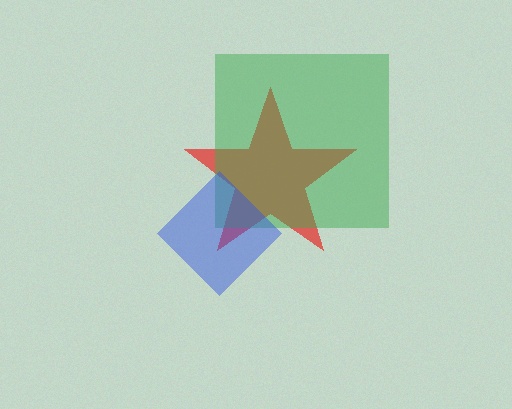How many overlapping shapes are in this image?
There are 3 overlapping shapes in the image.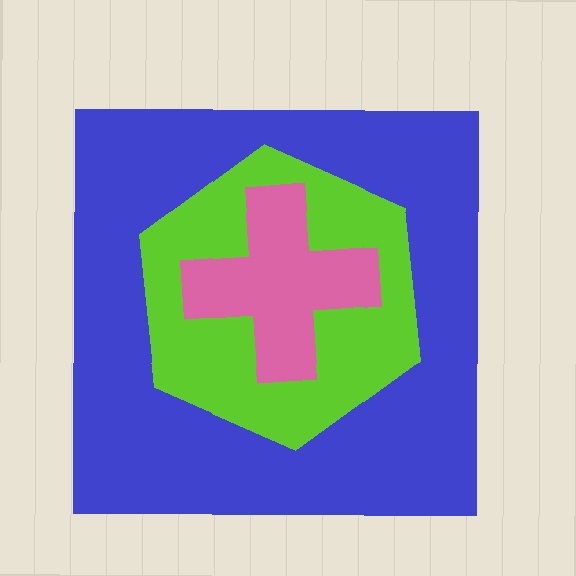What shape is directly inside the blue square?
The lime hexagon.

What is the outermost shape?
The blue square.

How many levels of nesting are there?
3.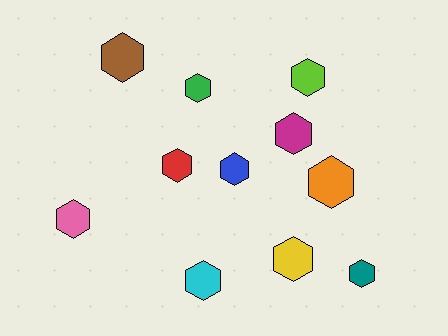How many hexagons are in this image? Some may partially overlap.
There are 11 hexagons.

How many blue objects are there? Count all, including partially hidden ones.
There is 1 blue object.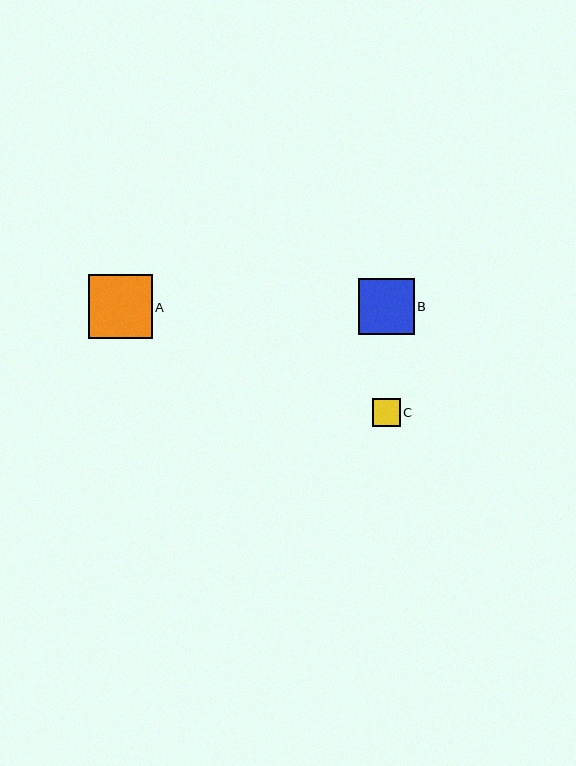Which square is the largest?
Square A is the largest with a size of approximately 64 pixels.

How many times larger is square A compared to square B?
Square A is approximately 1.2 times the size of square B.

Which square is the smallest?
Square C is the smallest with a size of approximately 28 pixels.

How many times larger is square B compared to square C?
Square B is approximately 2.0 times the size of square C.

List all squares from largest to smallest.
From largest to smallest: A, B, C.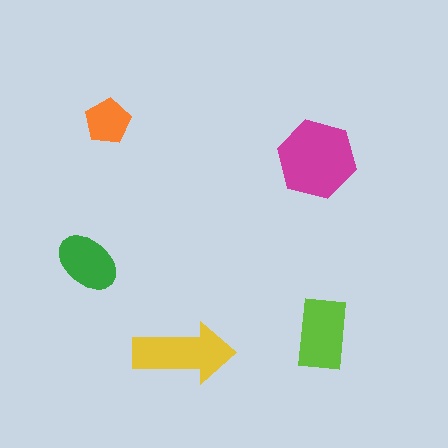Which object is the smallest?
The orange pentagon.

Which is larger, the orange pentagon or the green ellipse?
The green ellipse.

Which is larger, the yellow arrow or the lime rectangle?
The yellow arrow.